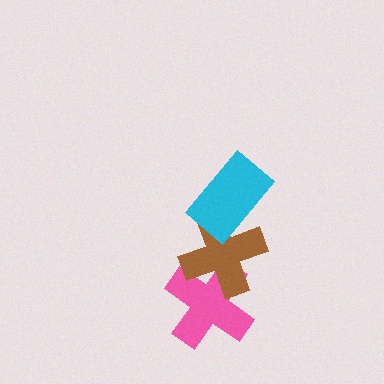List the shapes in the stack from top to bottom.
From top to bottom: the cyan rectangle, the brown cross, the pink cross.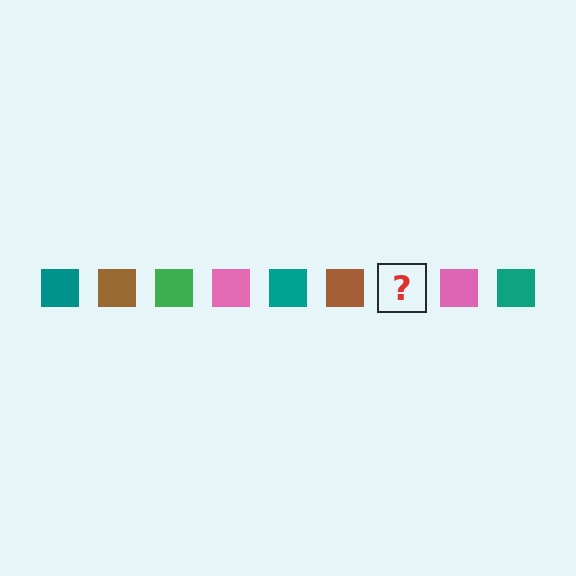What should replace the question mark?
The question mark should be replaced with a green square.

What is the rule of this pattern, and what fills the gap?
The rule is that the pattern cycles through teal, brown, green, pink squares. The gap should be filled with a green square.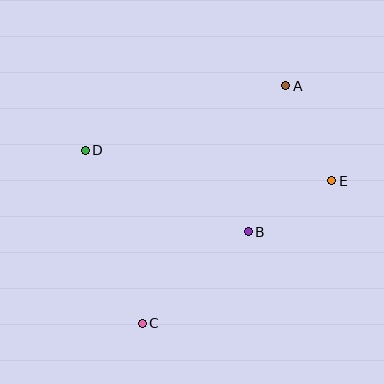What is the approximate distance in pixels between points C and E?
The distance between C and E is approximately 237 pixels.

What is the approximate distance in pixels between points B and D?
The distance between B and D is approximately 182 pixels.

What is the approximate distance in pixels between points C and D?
The distance between C and D is approximately 182 pixels.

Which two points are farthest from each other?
Points A and C are farthest from each other.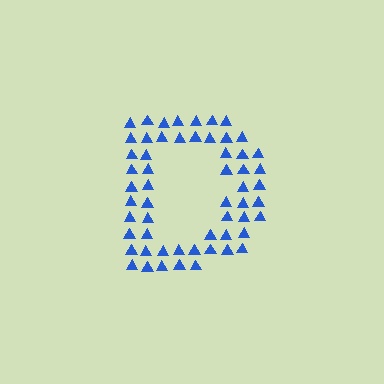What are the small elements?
The small elements are triangles.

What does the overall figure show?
The overall figure shows the letter D.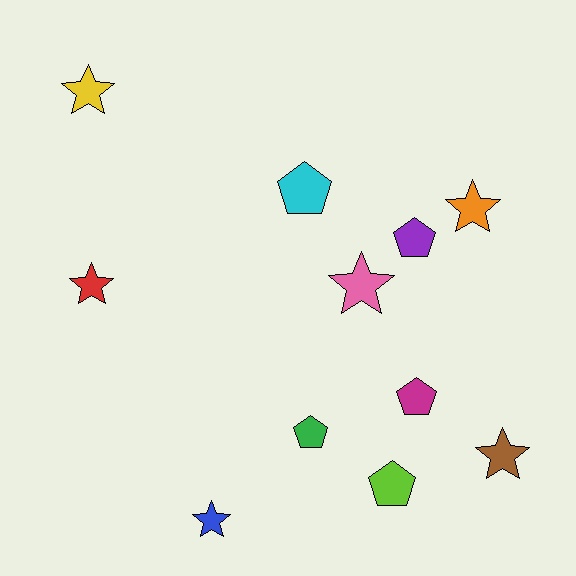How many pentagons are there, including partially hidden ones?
There are 5 pentagons.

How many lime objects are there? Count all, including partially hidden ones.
There is 1 lime object.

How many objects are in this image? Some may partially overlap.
There are 11 objects.